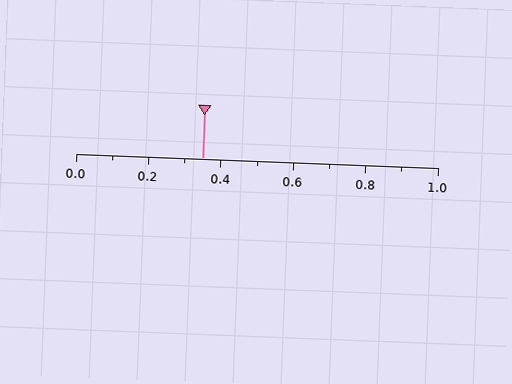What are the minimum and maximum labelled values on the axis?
The axis runs from 0.0 to 1.0.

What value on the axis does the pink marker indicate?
The marker indicates approximately 0.35.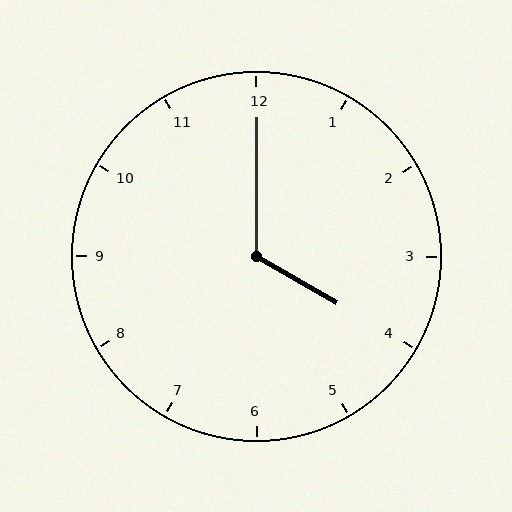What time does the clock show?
4:00.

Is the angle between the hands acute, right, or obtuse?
It is obtuse.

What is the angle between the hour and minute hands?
Approximately 120 degrees.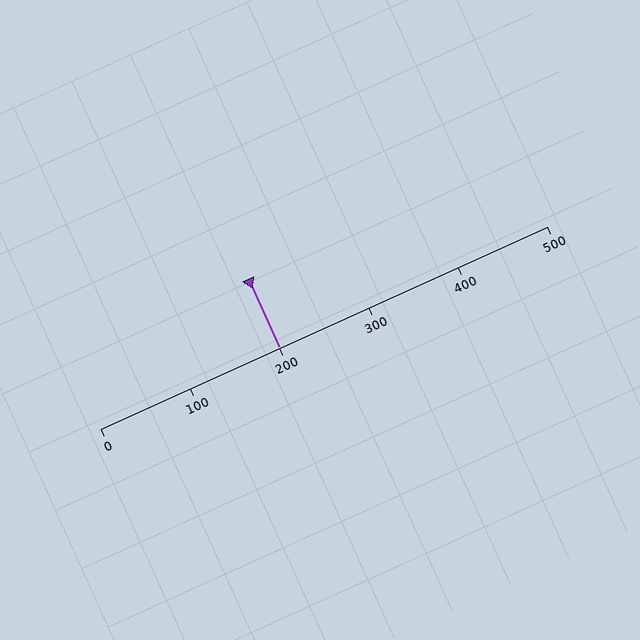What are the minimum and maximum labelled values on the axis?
The axis runs from 0 to 500.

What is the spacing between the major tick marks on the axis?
The major ticks are spaced 100 apart.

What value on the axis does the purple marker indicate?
The marker indicates approximately 200.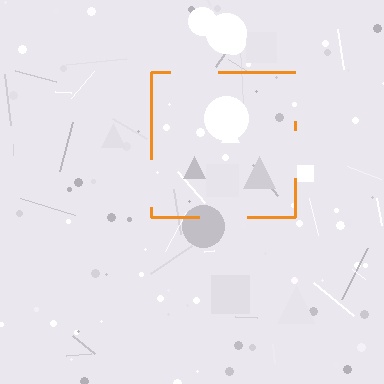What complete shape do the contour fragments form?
The contour fragments form a square.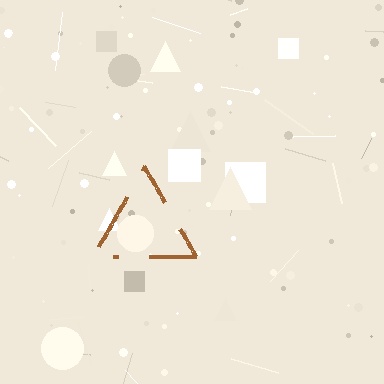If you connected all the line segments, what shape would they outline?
They would outline a triangle.